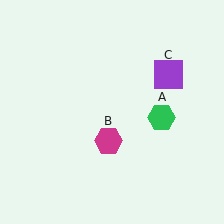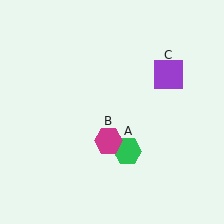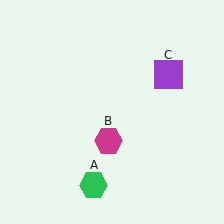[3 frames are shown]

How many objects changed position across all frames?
1 object changed position: green hexagon (object A).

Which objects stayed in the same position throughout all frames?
Magenta hexagon (object B) and purple square (object C) remained stationary.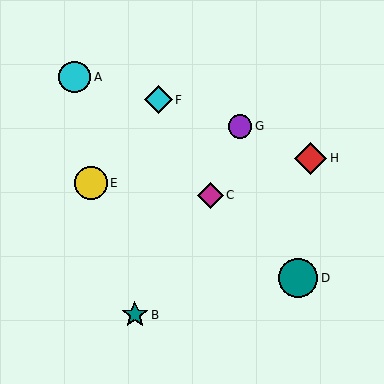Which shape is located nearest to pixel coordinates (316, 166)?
The red diamond (labeled H) at (311, 158) is nearest to that location.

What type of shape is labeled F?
Shape F is a cyan diamond.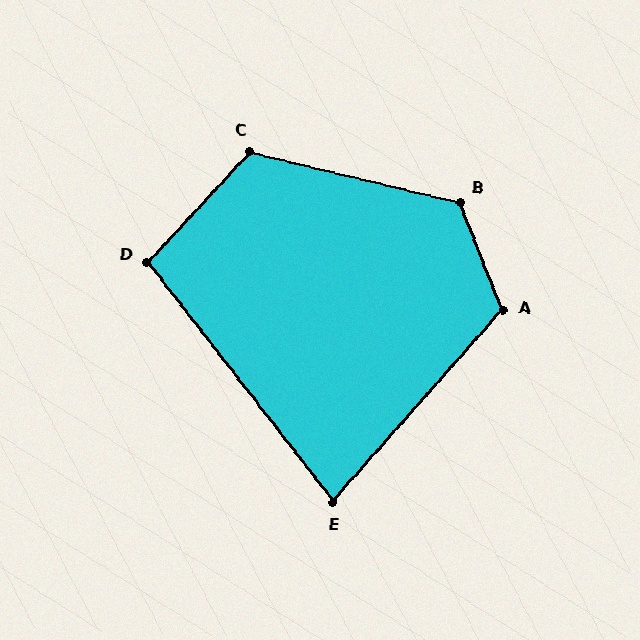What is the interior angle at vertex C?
Approximately 119 degrees (obtuse).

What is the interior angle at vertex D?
Approximately 99 degrees (obtuse).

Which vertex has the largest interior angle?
B, at approximately 125 degrees.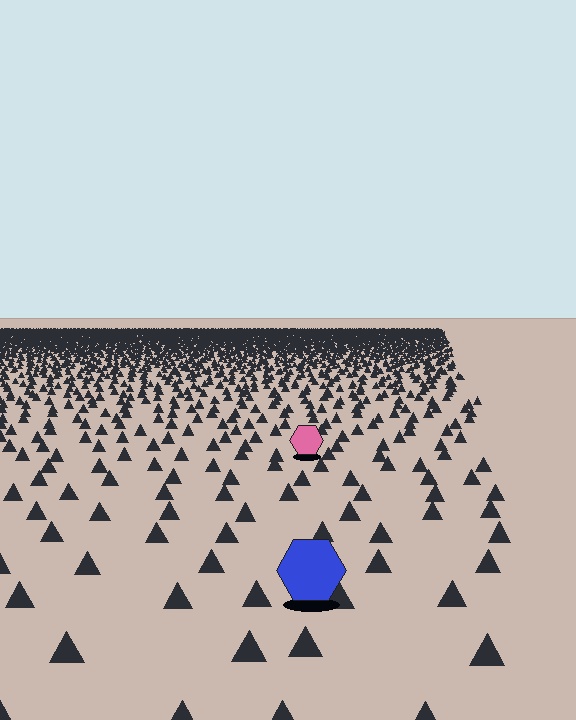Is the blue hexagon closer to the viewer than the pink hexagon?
Yes. The blue hexagon is closer — you can tell from the texture gradient: the ground texture is coarser near it.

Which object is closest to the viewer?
The blue hexagon is closest. The texture marks near it are larger and more spread out.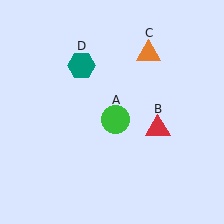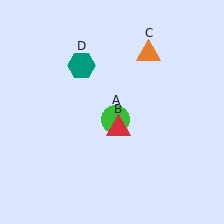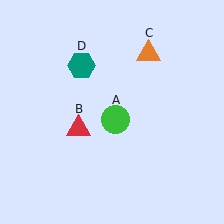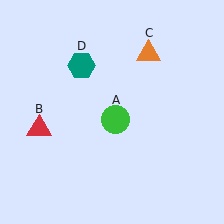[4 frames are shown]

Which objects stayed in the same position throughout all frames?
Green circle (object A) and orange triangle (object C) and teal hexagon (object D) remained stationary.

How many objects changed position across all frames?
1 object changed position: red triangle (object B).